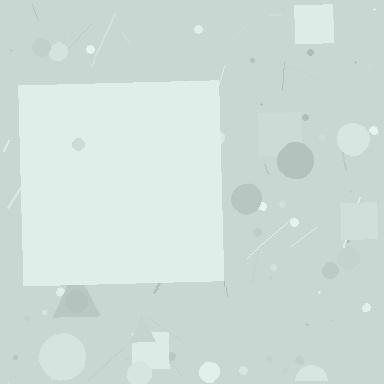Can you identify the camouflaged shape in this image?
The camouflaged shape is a square.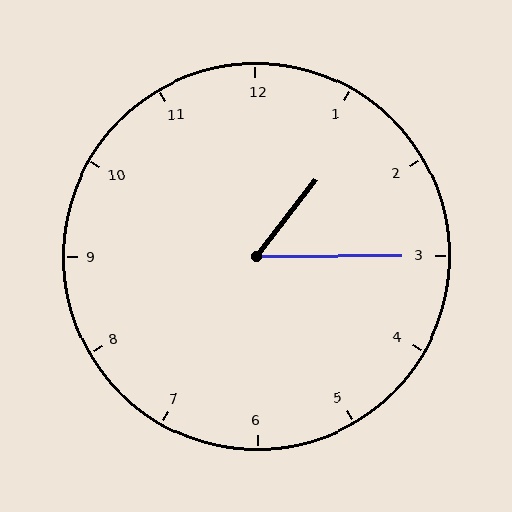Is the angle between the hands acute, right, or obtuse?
It is acute.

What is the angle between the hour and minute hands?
Approximately 52 degrees.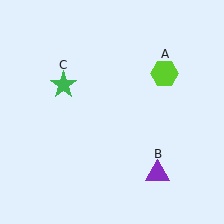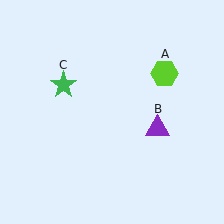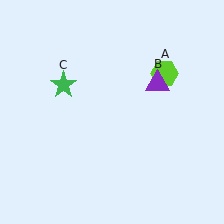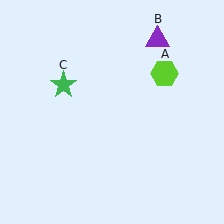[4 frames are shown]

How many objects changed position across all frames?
1 object changed position: purple triangle (object B).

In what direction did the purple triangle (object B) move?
The purple triangle (object B) moved up.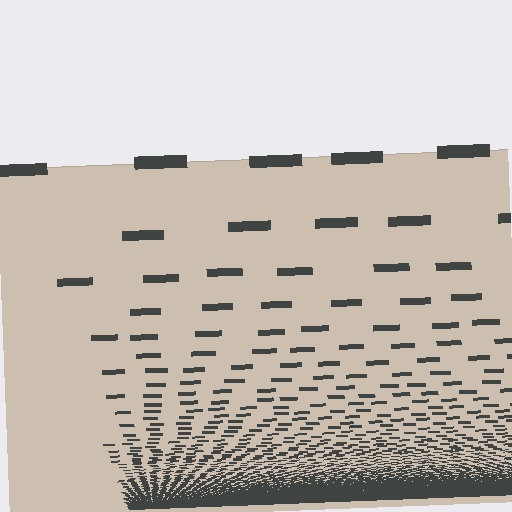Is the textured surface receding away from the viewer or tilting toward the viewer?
The surface appears to tilt toward the viewer. Texture elements get larger and sparser toward the top.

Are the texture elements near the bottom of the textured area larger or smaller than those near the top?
Smaller. The gradient is inverted — elements near the bottom are smaller and denser.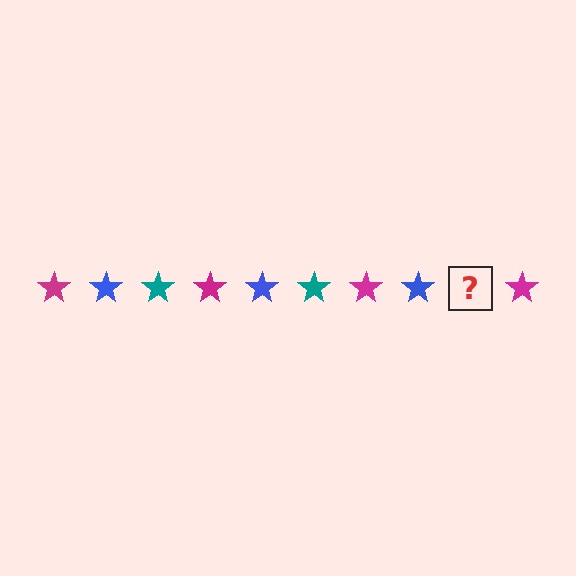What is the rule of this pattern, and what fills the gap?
The rule is that the pattern cycles through magenta, blue, teal stars. The gap should be filled with a teal star.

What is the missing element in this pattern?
The missing element is a teal star.